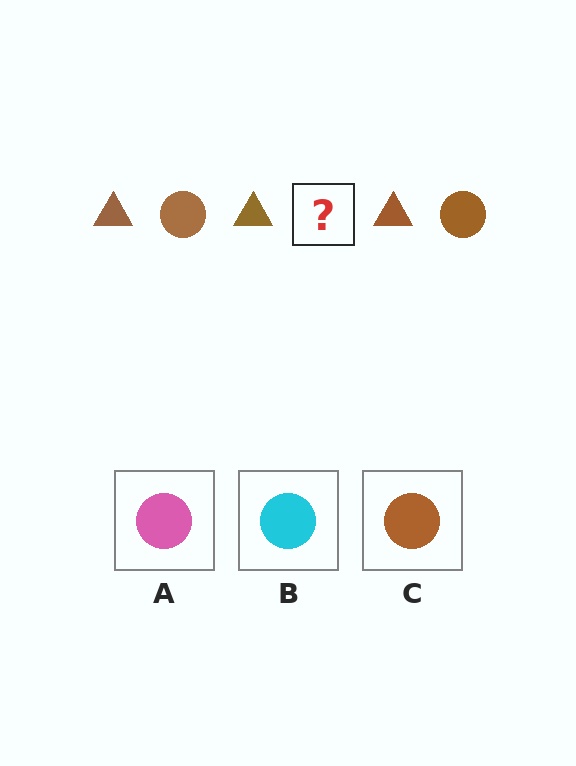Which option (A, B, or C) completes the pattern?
C.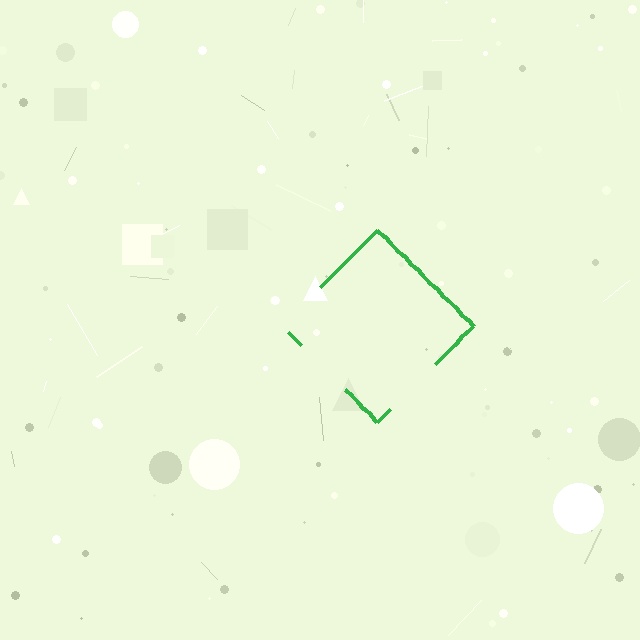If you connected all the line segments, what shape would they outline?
They would outline a diamond.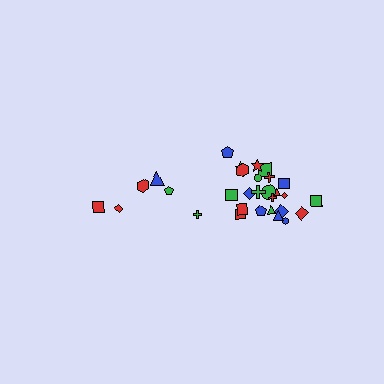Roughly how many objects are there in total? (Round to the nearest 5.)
Roughly 30 objects in total.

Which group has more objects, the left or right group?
The right group.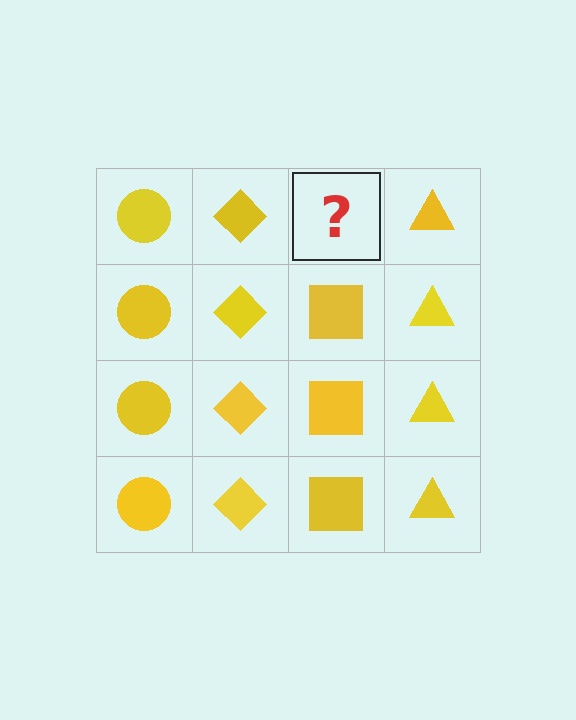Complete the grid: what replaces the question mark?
The question mark should be replaced with a yellow square.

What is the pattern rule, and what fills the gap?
The rule is that each column has a consistent shape. The gap should be filled with a yellow square.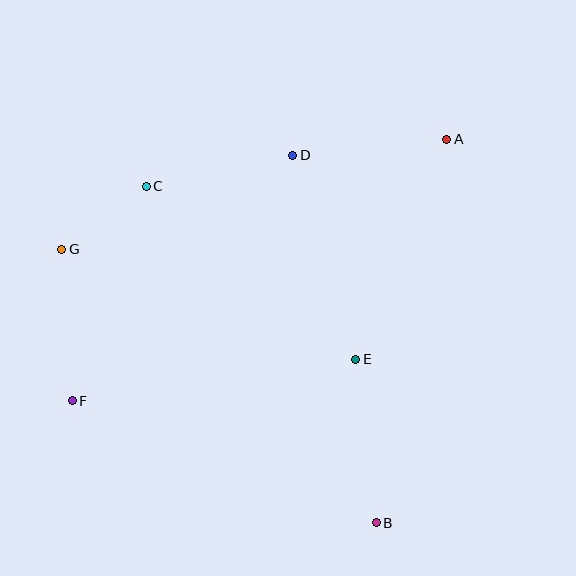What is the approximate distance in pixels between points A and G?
The distance between A and G is approximately 400 pixels.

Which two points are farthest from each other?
Points A and F are farthest from each other.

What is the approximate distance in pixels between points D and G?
The distance between D and G is approximately 249 pixels.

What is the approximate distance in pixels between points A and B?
The distance between A and B is approximately 390 pixels.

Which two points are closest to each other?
Points C and G are closest to each other.